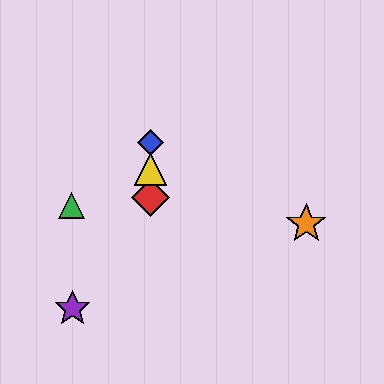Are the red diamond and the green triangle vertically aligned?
No, the red diamond is at x≈151 and the green triangle is at x≈71.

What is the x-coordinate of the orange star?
The orange star is at x≈306.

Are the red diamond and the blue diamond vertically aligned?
Yes, both are at x≈151.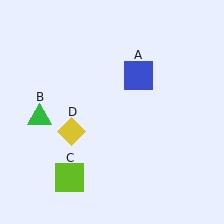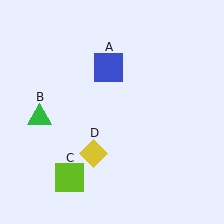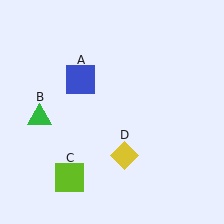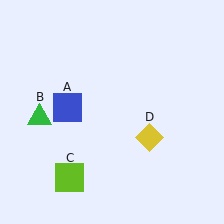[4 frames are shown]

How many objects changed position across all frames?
2 objects changed position: blue square (object A), yellow diamond (object D).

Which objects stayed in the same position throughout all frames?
Green triangle (object B) and lime square (object C) remained stationary.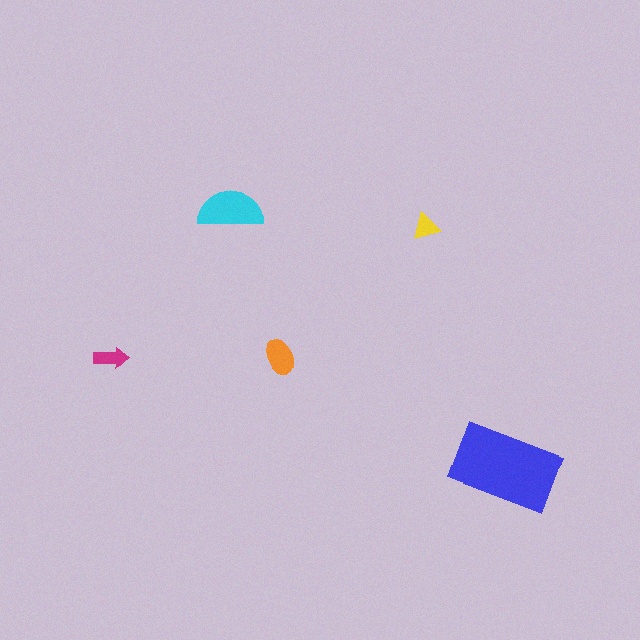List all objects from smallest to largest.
The yellow triangle, the magenta arrow, the orange ellipse, the cyan semicircle, the blue rectangle.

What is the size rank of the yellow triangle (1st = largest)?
5th.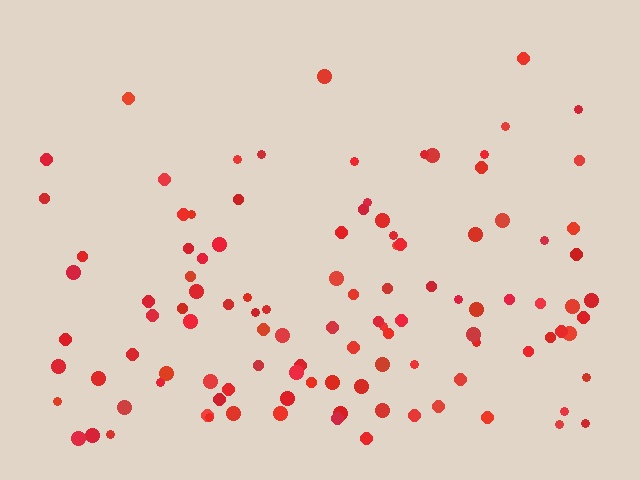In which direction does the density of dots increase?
From top to bottom, with the bottom side densest.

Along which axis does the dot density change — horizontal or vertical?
Vertical.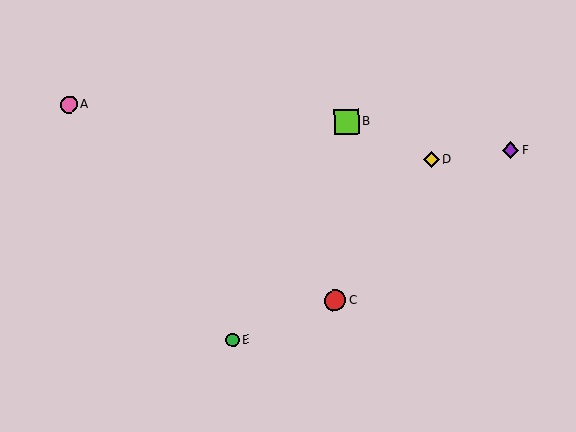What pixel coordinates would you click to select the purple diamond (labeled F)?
Click at (511, 150) to select the purple diamond F.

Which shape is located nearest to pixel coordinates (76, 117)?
The pink circle (labeled A) at (69, 105) is nearest to that location.